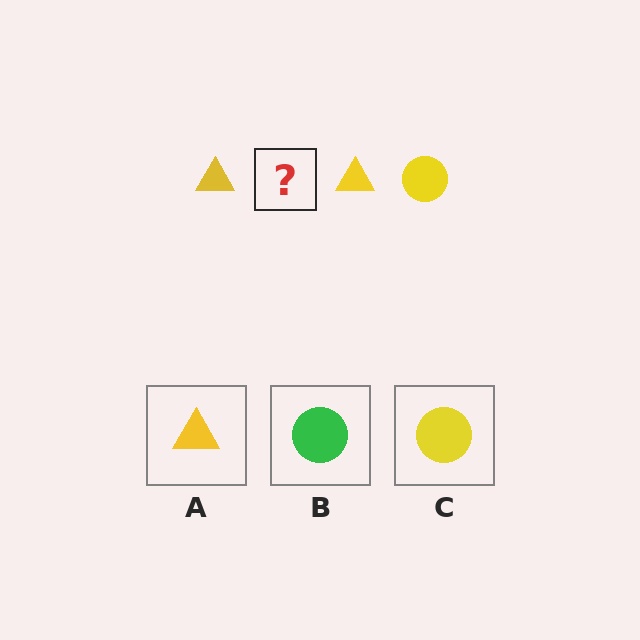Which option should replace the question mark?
Option C.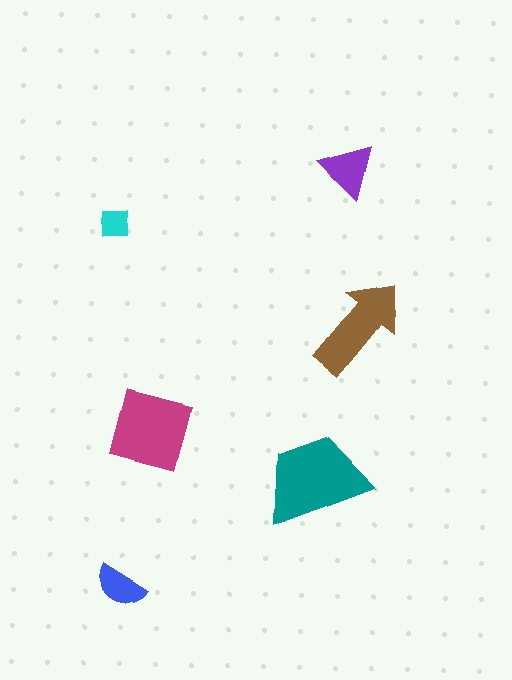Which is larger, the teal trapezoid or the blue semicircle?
The teal trapezoid.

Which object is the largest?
The teal trapezoid.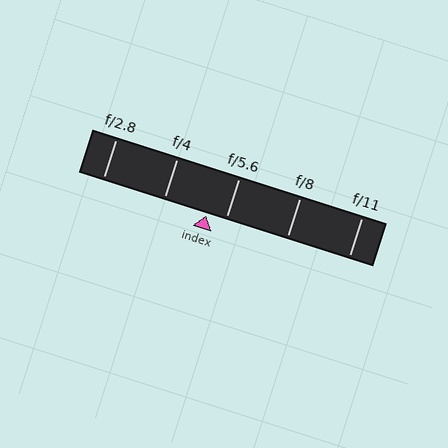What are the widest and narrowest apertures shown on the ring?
The widest aperture shown is f/2.8 and the narrowest is f/11.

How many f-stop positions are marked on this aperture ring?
There are 5 f-stop positions marked.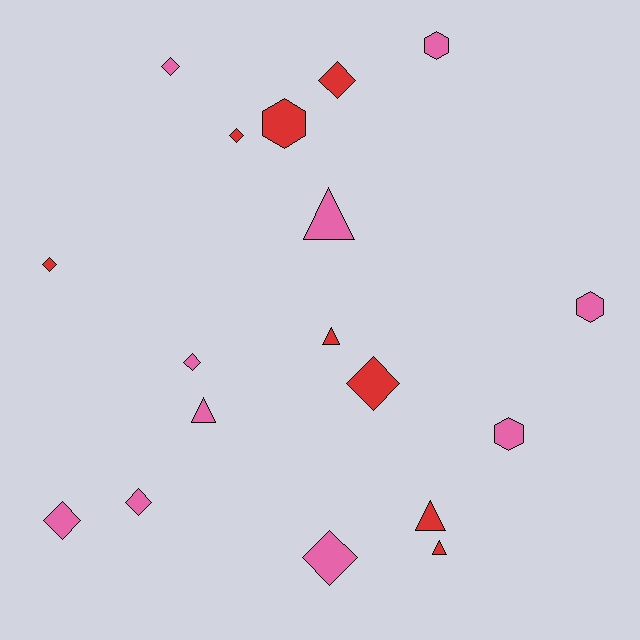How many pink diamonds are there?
There are 5 pink diamonds.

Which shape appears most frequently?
Diamond, with 9 objects.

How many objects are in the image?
There are 18 objects.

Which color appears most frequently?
Pink, with 10 objects.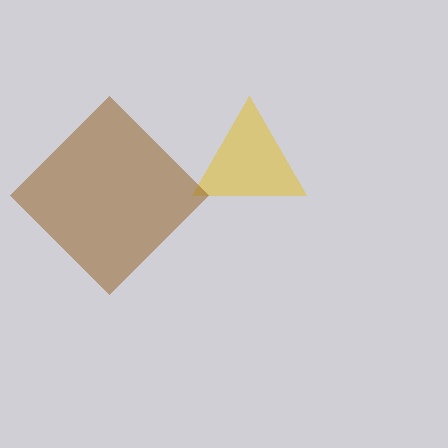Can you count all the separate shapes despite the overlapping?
Yes, there are 2 separate shapes.